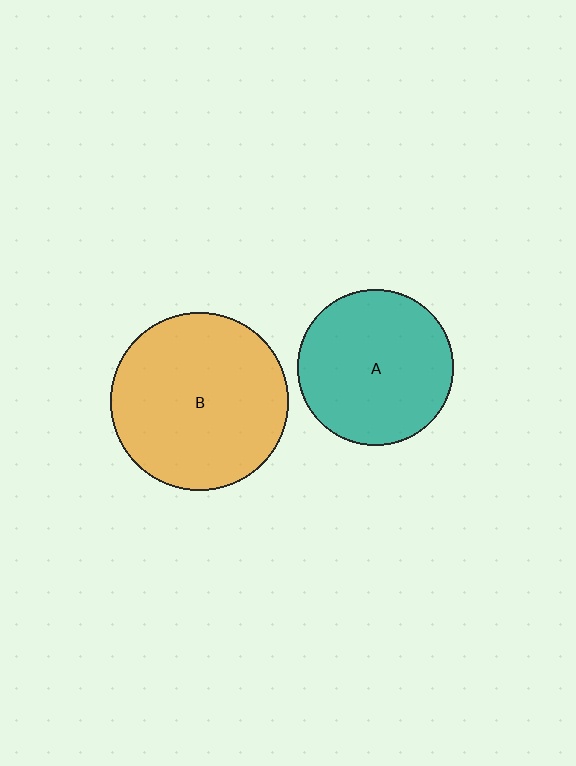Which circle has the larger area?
Circle B (orange).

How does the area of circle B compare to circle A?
Approximately 1.3 times.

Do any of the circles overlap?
No, none of the circles overlap.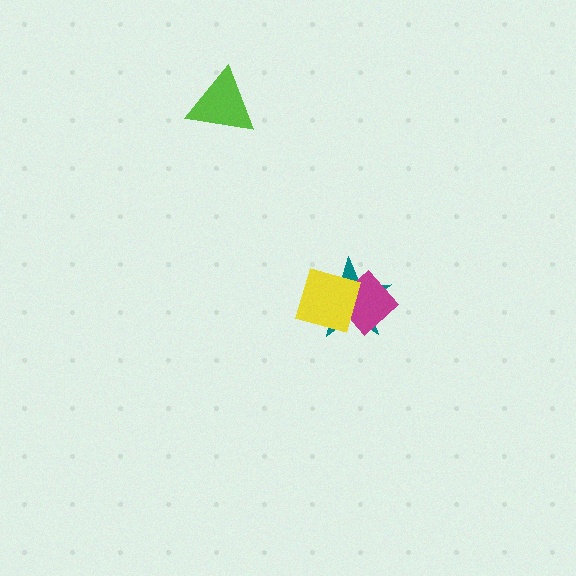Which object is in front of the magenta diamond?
The yellow diamond is in front of the magenta diamond.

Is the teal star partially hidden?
Yes, it is partially covered by another shape.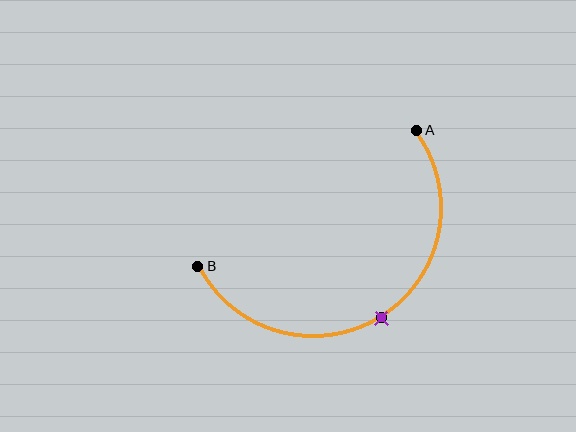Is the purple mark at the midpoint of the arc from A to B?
Yes. The purple mark lies on the arc at equal arc-length from both A and B — it is the arc midpoint.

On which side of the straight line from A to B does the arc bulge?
The arc bulges below the straight line connecting A and B.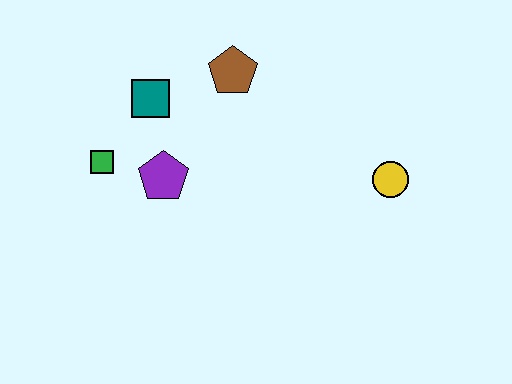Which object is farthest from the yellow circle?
The green square is farthest from the yellow circle.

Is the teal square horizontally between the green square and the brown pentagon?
Yes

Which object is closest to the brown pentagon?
The teal square is closest to the brown pentagon.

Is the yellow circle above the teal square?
No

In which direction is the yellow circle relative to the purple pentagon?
The yellow circle is to the right of the purple pentagon.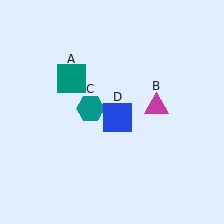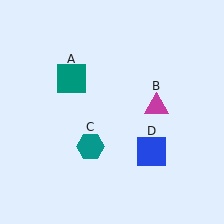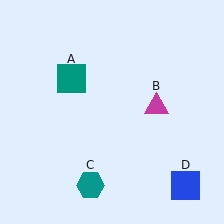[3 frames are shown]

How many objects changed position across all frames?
2 objects changed position: teal hexagon (object C), blue square (object D).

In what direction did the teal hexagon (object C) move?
The teal hexagon (object C) moved down.